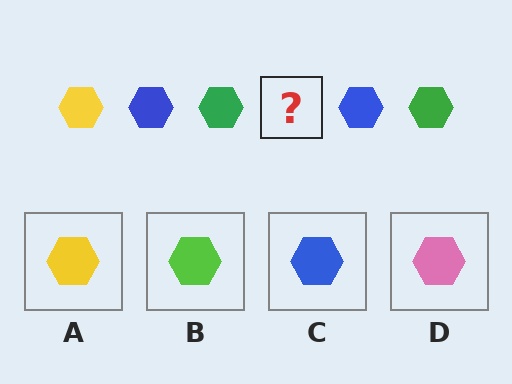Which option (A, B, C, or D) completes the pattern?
A.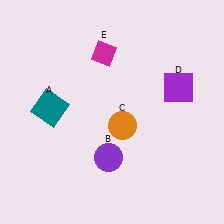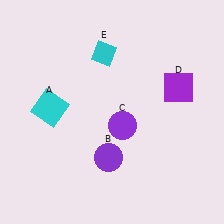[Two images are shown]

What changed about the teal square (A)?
In Image 1, A is teal. In Image 2, it changed to cyan.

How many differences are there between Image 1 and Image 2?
There are 3 differences between the two images.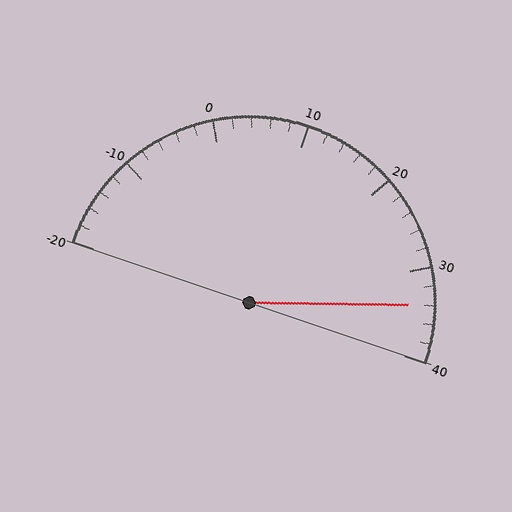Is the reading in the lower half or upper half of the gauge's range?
The reading is in the upper half of the range (-20 to 40).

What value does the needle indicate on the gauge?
The needle indicates approximately 34.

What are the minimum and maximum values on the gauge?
The gauge ranges from -20 to 40.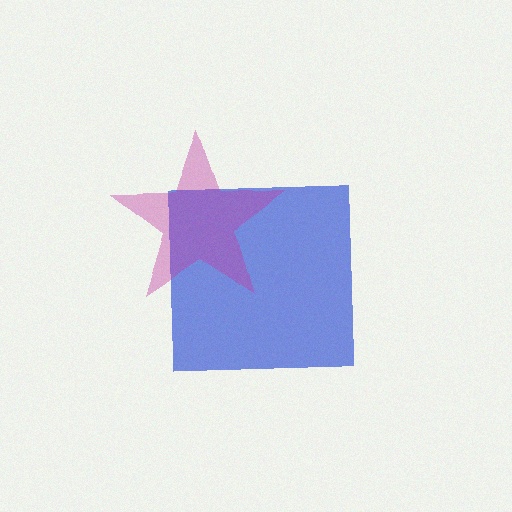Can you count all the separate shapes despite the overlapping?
Yes, there are 2 separate shapes.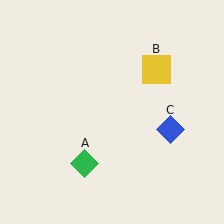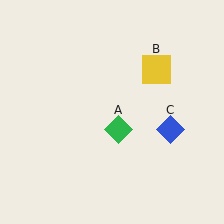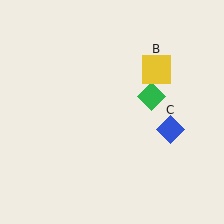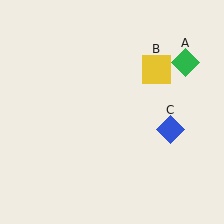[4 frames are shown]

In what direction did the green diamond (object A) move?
The green diamond (object A) moved up and to the right.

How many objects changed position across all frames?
1 object changed position: green diamond (object A).